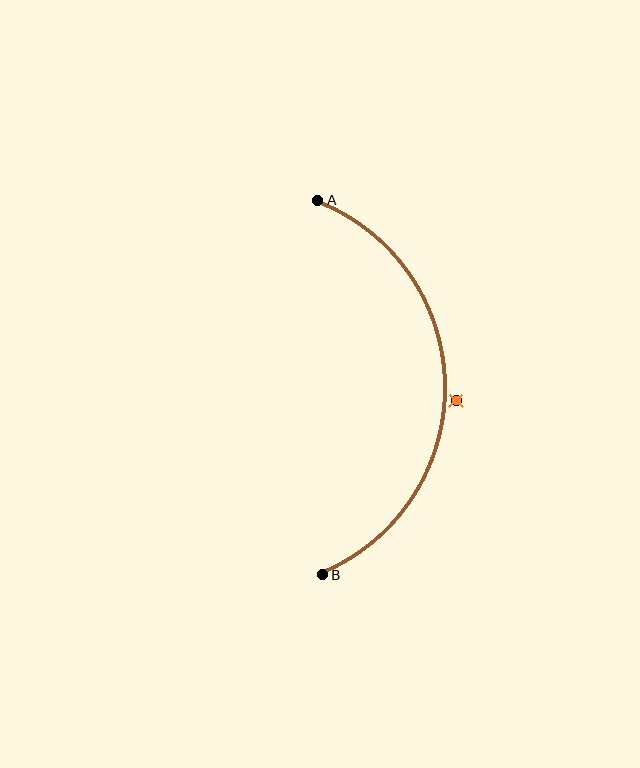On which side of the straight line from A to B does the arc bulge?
The arc bulges to the right of the straight line connecting A and B.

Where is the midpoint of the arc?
The arc midpoint is the point on the curve farthest from the straight line joining A and B. It sits to the right of that line.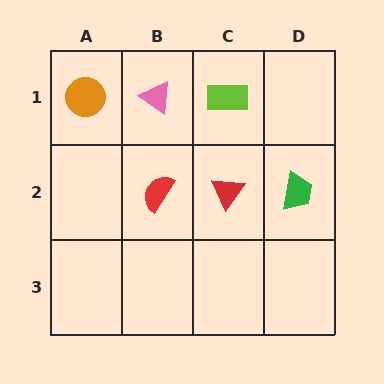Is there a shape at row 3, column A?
No, that cell is empty.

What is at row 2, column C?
A red triangle.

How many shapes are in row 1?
3 shapes.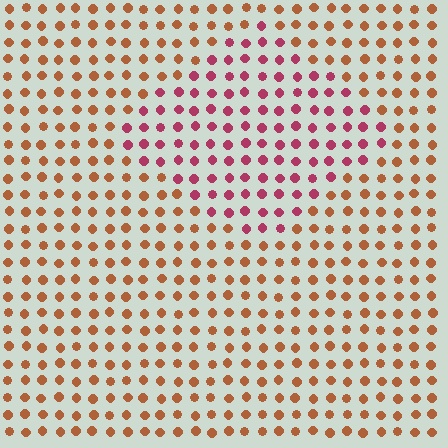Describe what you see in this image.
The image is filled with small brown elements in a uniform arrangement. A diamond-shaped region is visible where the elements are tinted to a slightly different hue, forming a subtle color boundary.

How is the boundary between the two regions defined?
The boundary is defined purely by a slight shift in hue (about 42 degrees). Spacing, size, and orientation are identical on both sides.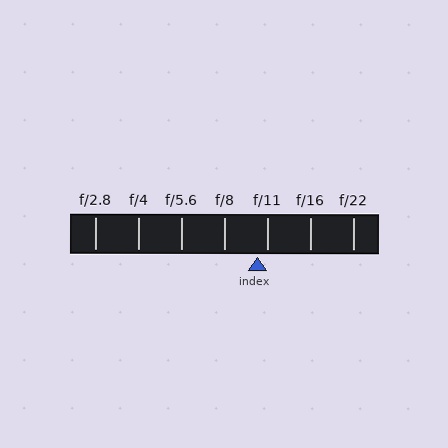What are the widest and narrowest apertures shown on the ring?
The widest aperture shown is f/2.8 and the narrowest is f/22.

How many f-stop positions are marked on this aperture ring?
There are 7 f-stop positions marked.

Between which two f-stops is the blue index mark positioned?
The index mark is between f/8 and f/11.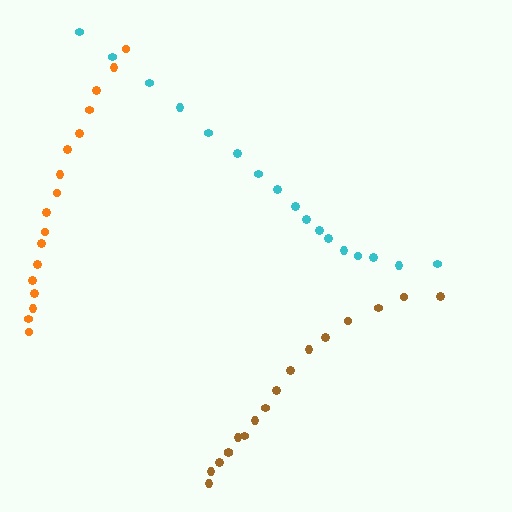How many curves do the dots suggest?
There are 3 distinct paths.